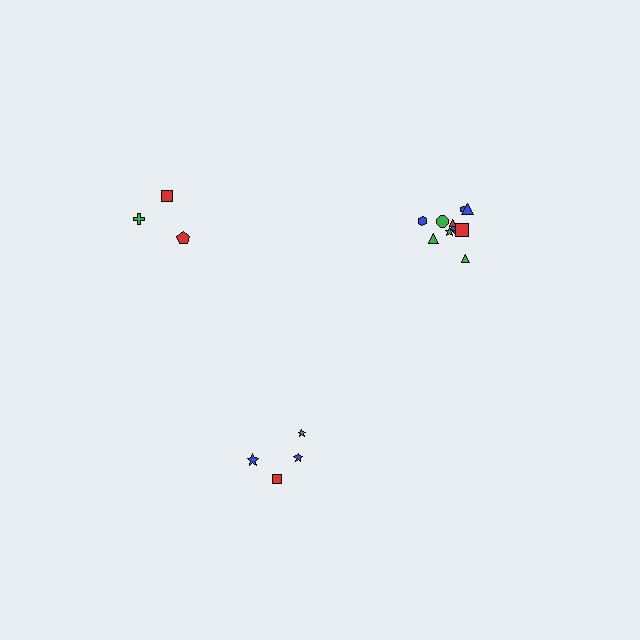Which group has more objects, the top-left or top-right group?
The top-right group.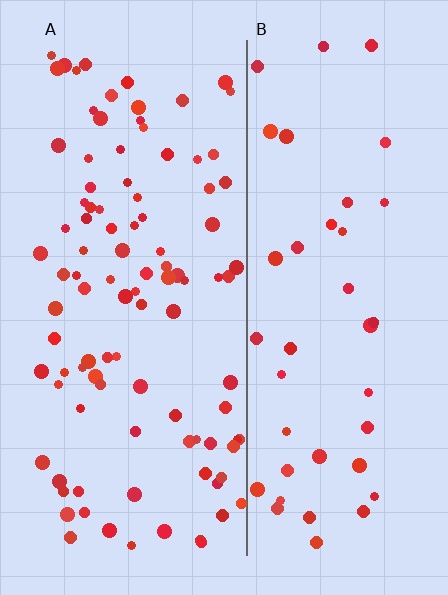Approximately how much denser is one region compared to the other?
Approximately 2.4× — region A over region B.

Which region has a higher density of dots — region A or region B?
A (the left).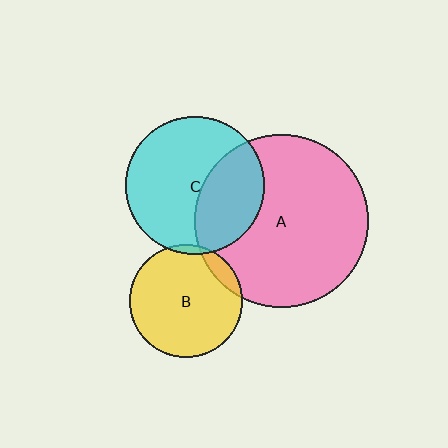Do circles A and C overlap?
Yes.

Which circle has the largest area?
Circle A (pink).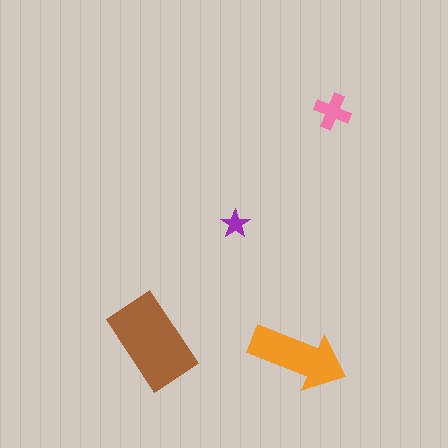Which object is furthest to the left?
The brown rectangle is leftmost.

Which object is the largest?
The brown rectangle.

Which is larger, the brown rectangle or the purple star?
The brown rectangle.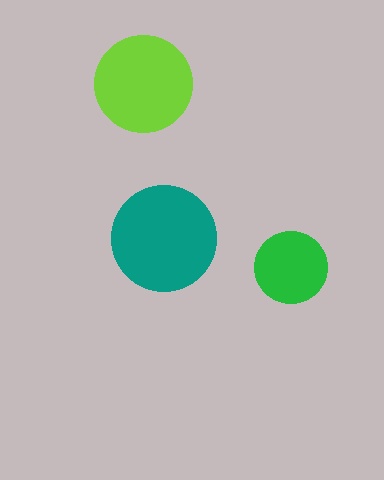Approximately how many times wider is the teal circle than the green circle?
About 1.5 times wider.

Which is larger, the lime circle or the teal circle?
The teal one.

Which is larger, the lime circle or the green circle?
The lime one.